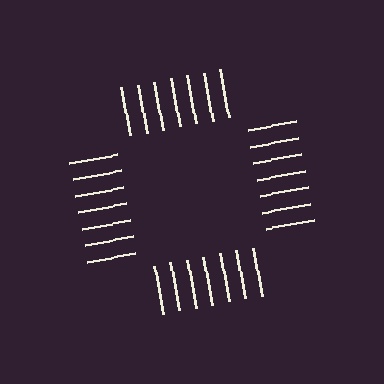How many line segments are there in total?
28 — 7 along each of the 4 edges.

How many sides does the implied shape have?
4 sides — the line-ends trace a square.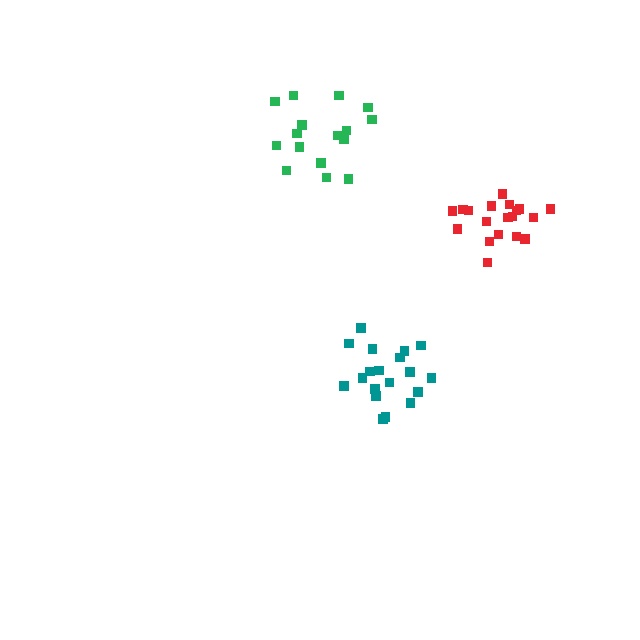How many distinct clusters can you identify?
There are 3 distinct clusters.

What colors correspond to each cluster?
The clusters are colored: green, teal, red.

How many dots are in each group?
Group 1: 16 dots, Group 2: 19 dots, Group 3: 19 dots (54 total).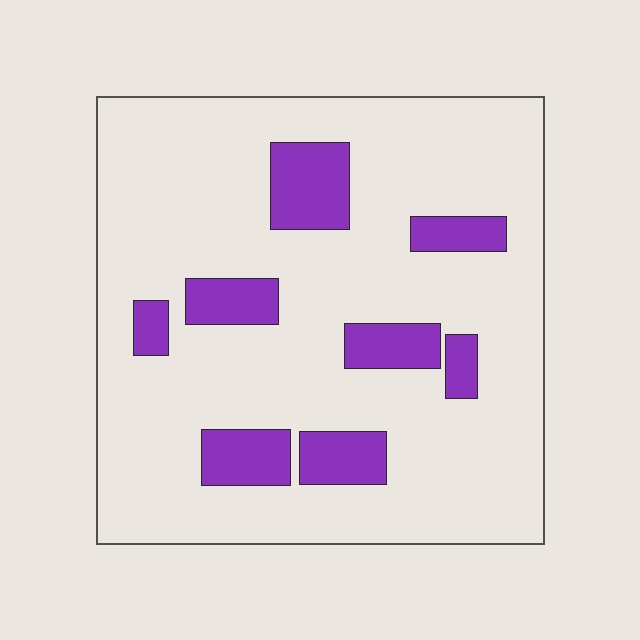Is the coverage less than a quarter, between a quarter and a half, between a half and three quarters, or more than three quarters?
Less than a quarter.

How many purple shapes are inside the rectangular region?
8.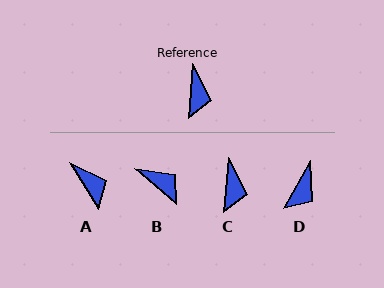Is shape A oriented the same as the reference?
No, it is off by about 36 degrees.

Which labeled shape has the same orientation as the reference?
C.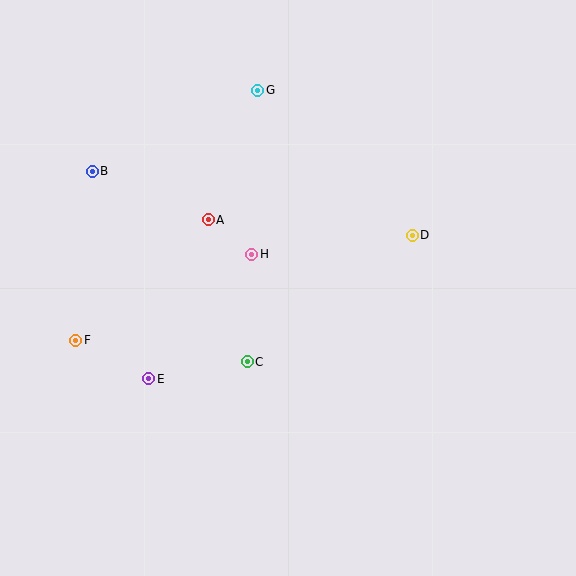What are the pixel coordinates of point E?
Point E is at (149, 379).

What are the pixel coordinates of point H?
Point H is at (252, 254).